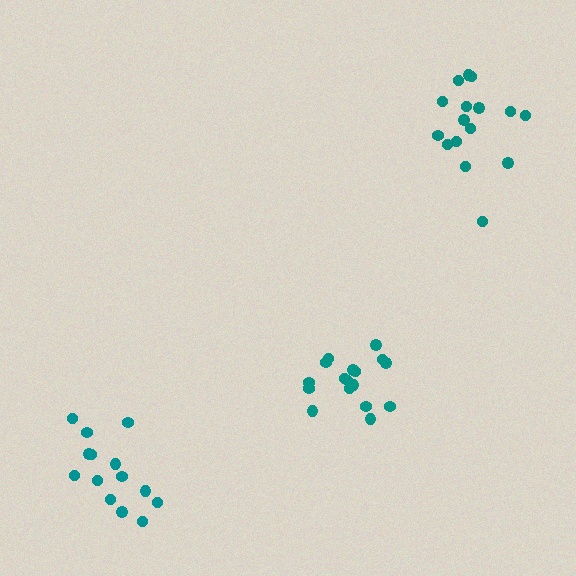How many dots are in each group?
Group 1: 17 dots, Group 2: 16 dots, Group 3: 14 dots (47 total).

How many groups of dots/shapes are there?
There are 3 groups.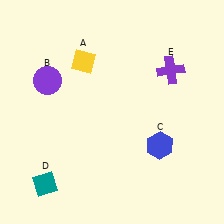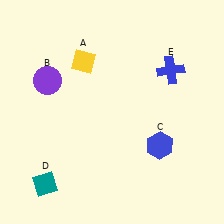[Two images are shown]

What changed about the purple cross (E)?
In Image 1, E is purple. In Image 2, it changed to blue.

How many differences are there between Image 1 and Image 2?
There is 1 difference between the two images.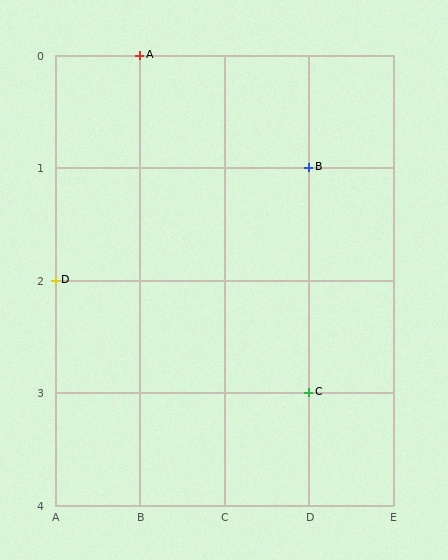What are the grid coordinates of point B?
Point B is at grid coordinates (D, 1).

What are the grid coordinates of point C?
Point C is at grid coordinates (D, 3).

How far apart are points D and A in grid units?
Points D and A are 1 column and 2 rows apart (about 2.2 grid units diagonally).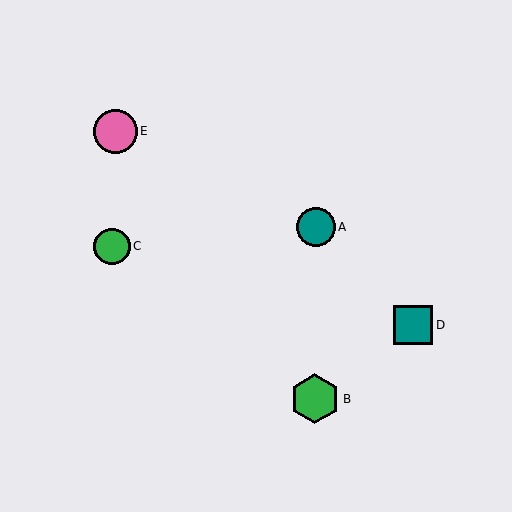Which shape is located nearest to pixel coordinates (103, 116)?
The pink circle (labeled E) at (115, 131) is nearest to that location.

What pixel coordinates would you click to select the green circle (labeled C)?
Click at (112, 246) to select the green circle C.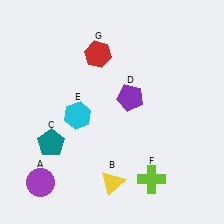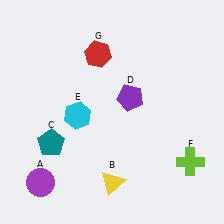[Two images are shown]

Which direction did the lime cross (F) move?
The lime cross (F) moved right.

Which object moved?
The lime cross (F) moved right.